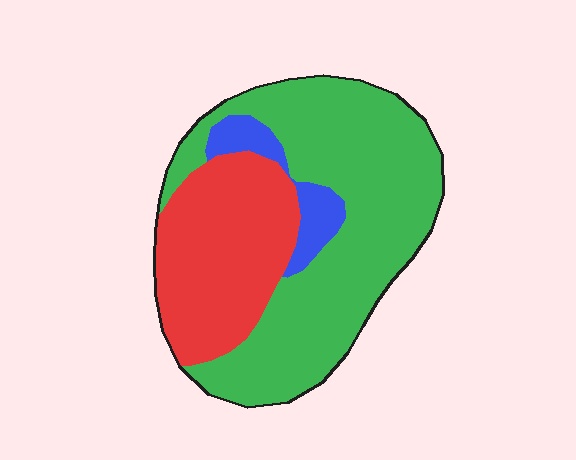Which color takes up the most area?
Green, at roughly 60%.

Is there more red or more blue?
Red.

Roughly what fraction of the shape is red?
Red covers around 30% of the shape.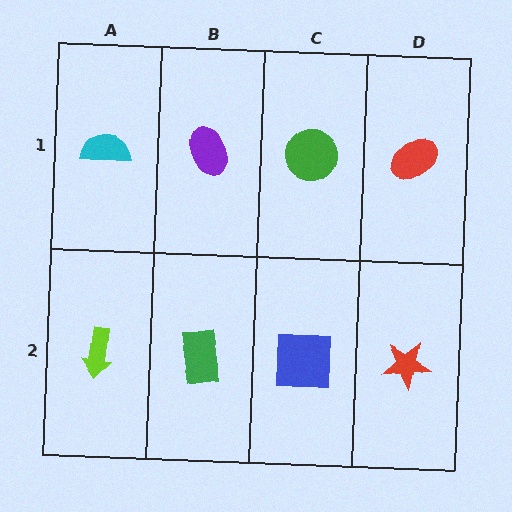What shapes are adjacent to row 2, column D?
A red ellipse (row 1, column D), a blue square (row 2, column C).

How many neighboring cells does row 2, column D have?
2.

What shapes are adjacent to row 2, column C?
A green circle (row 1, column C), a green rectangle (row 2, column B), a red star (row 2, column D).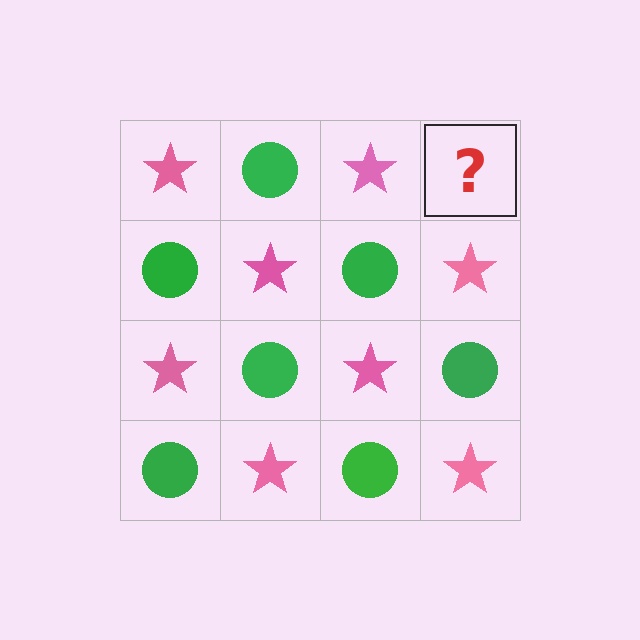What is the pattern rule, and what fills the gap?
The rule is that it alternates pink star and green circle in a checkerboard pattern. The gap should be filled with a green circle.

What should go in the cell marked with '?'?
The missing cell should contain a green circle.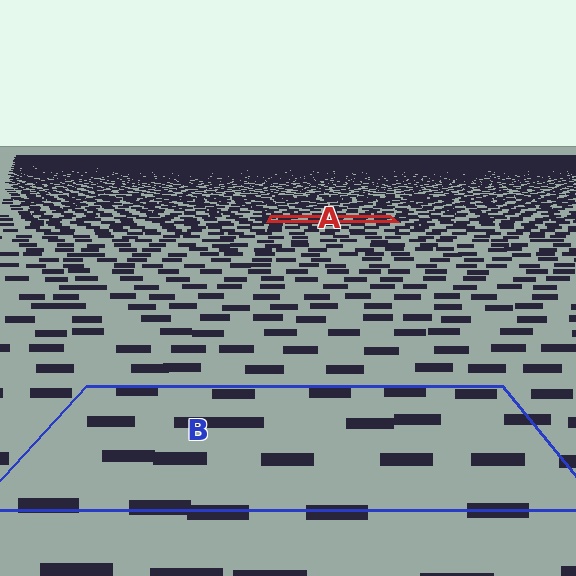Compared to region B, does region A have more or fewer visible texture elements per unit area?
Region A has more texture elements per unit area — they are packed more densely because it is farther away.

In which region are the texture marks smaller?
The texture marks are smaller in region A, because it is farther away.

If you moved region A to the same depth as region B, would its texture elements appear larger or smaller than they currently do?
They would appear larger. At a closer depth, the same texture elements are projected at a bigger on-screen size.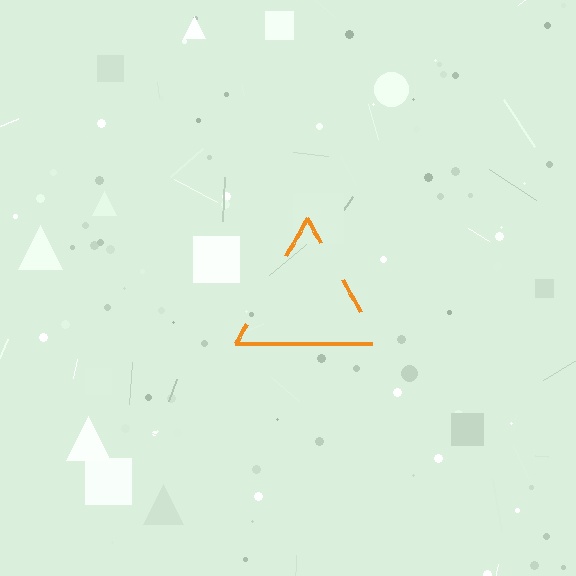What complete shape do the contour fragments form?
The contour fragments form a triangle.